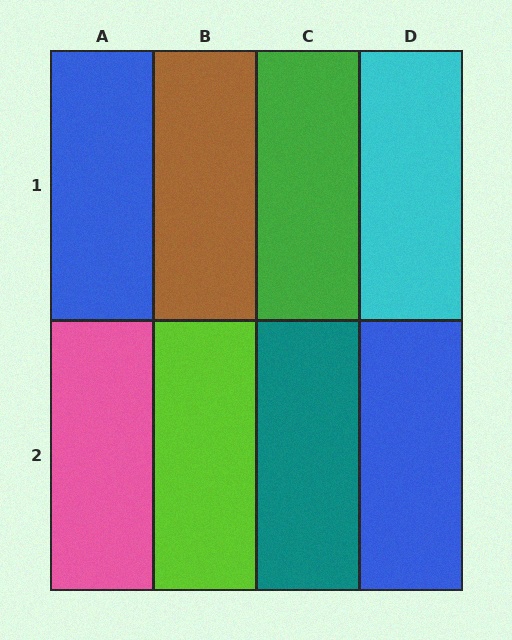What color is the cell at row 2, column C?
Teal.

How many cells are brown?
1 cell is brown.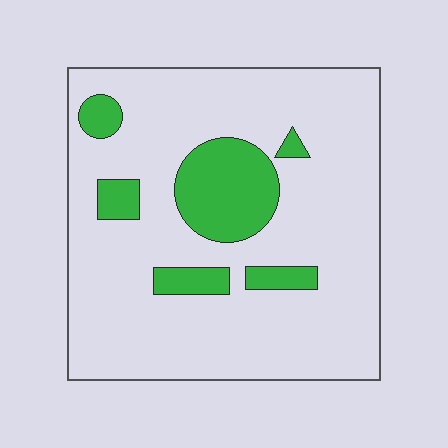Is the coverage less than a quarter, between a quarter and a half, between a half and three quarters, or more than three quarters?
Less than a quarter.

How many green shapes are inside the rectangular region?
6.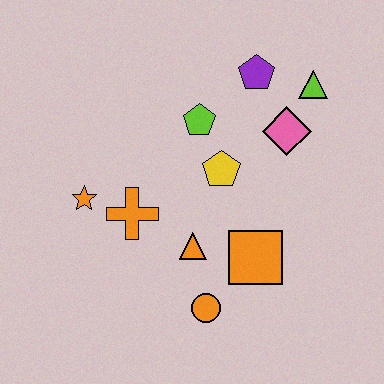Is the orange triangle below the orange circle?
No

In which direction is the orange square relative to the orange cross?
The orange square is to the right of the orange cross.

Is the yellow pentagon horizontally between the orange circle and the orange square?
Yes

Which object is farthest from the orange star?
The lime triangle is farthest from the orange star.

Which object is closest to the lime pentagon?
The yellow pentagon is closest to the lime pentagon.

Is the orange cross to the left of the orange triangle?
Yes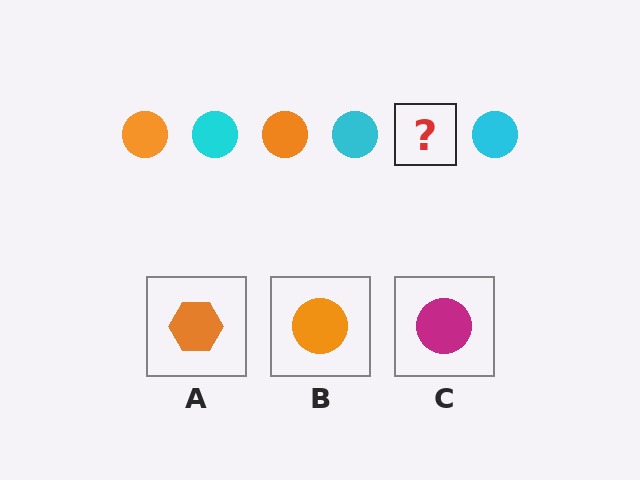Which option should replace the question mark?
Option B.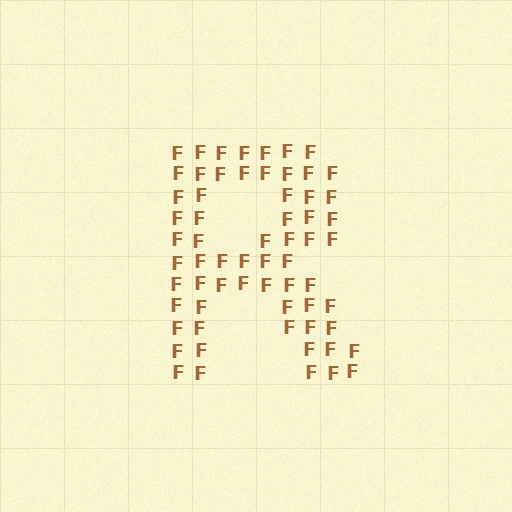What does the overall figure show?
The overall figure shows the letter R.